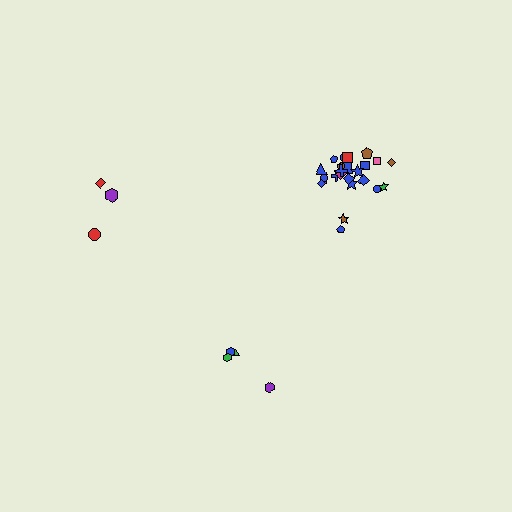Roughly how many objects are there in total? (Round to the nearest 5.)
Roughly 30 objects in total.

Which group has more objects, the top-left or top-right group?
The top-right group.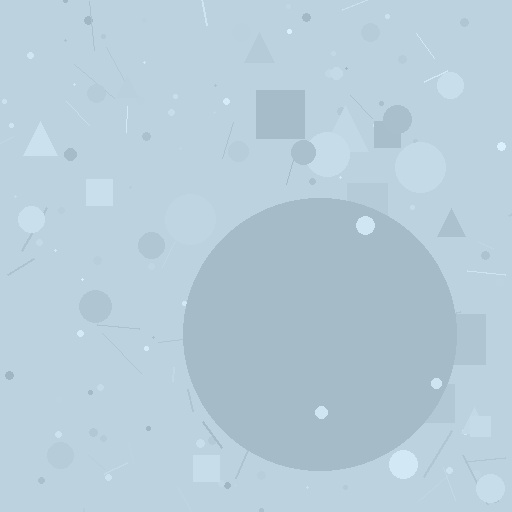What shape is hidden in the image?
A circle is hidden in the image.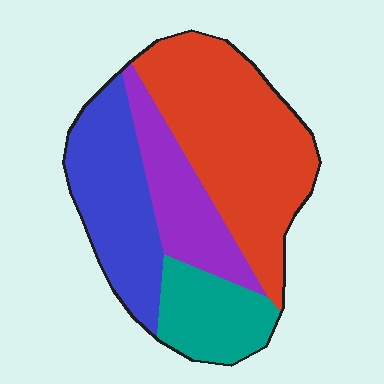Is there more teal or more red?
Red.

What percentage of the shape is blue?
Blue covers about 25% of the shape.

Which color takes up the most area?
Red, at roughly 40%.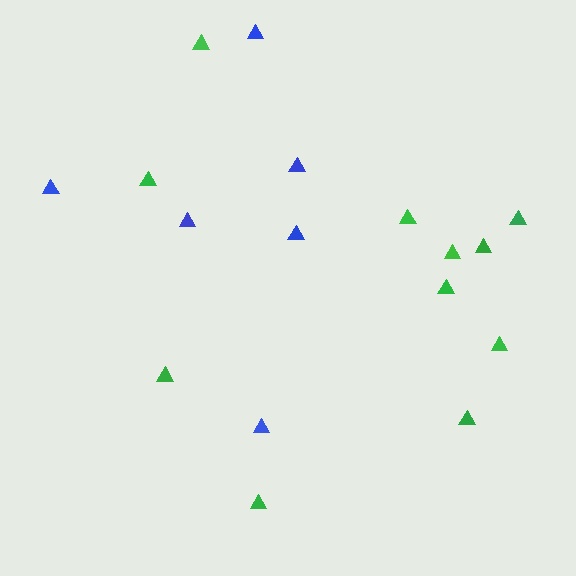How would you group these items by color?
There are 2 groups: one group of green triangles (11) and one group of blue triangles (6).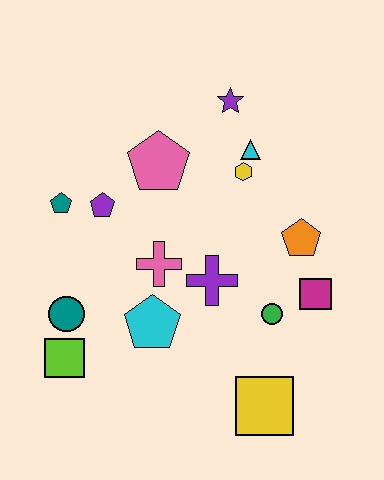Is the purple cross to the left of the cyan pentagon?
No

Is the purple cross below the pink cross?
Yes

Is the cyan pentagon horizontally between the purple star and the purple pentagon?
Yes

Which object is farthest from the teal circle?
The purple star is farthest from the teal circle.